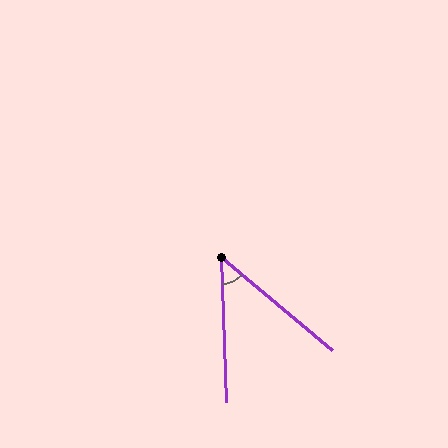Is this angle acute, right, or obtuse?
It is acute.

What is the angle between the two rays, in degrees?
Approximately 48 degrees.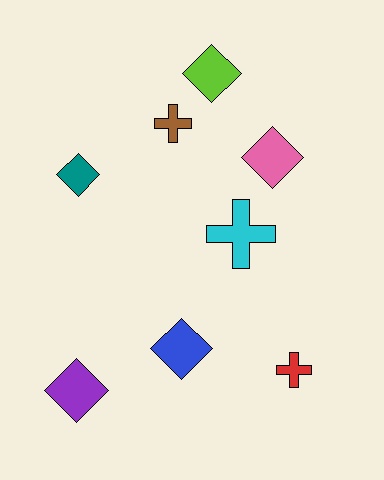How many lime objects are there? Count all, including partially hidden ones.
There is 1 lime object.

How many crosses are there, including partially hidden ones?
There are 3 crosses.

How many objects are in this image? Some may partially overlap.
There are 8 objects.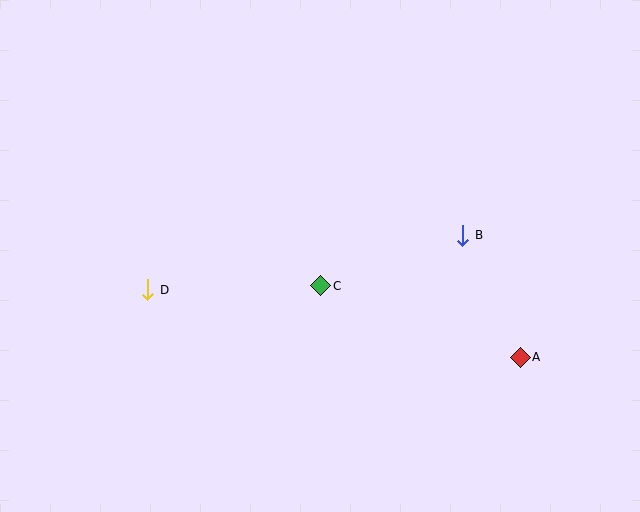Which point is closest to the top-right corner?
Point B is closest to the top-right corner.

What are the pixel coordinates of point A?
Point A is at (520, 357).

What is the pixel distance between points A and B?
The distance between A and B is 135 pixels.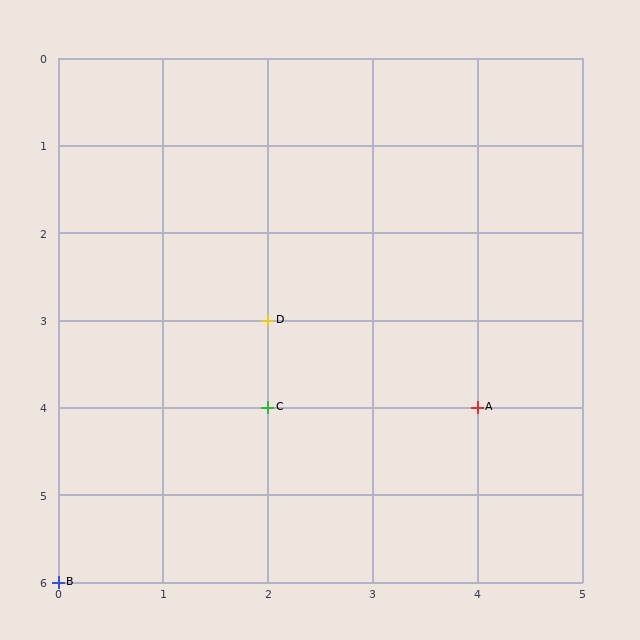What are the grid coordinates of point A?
Point A is at grid coordinates (4, 4).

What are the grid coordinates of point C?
Point C is at grid coordinates (2, 4).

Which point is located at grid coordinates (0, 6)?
Point B is at (0, 6).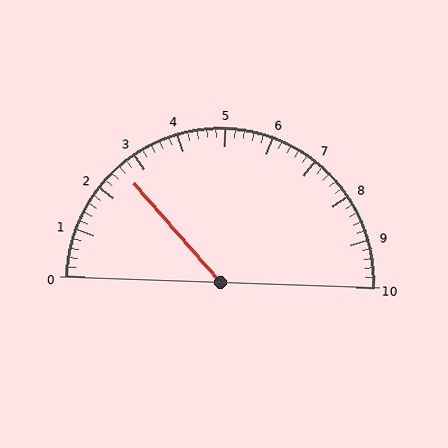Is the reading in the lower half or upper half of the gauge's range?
The reading is in the lower half of the range (0 to 10).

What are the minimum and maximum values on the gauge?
The gauge ranges from 0 to 10.